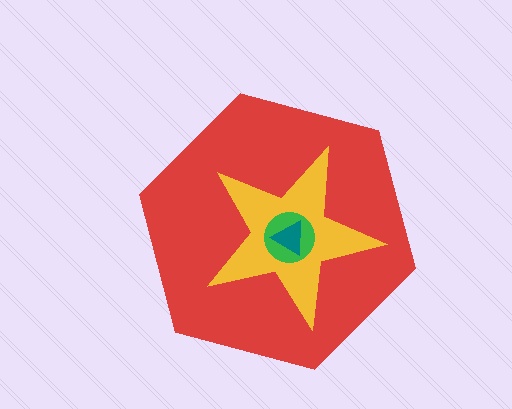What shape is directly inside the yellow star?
The green circle.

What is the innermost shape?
The teal triangle.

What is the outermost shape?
The red hexagon.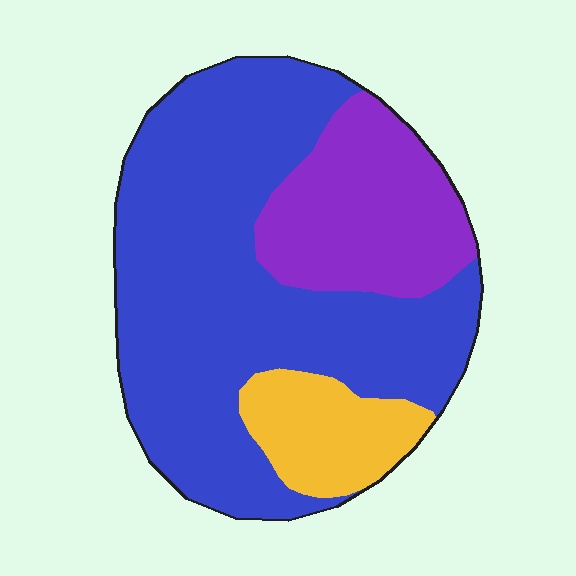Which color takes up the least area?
Yellow, at roughly 10%.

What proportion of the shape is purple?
Purple takes up about one quarter (1/4) of the shape.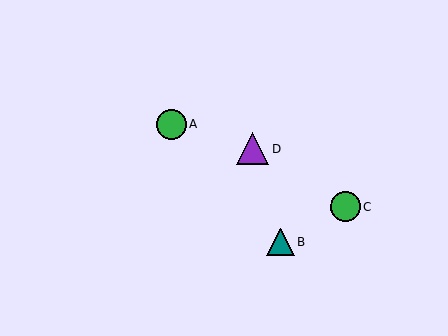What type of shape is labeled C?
Shape C is a green circle.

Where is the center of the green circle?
The center of the green circle is at (171, 125).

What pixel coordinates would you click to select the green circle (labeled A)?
Click at (171, 125) to select the green circle A.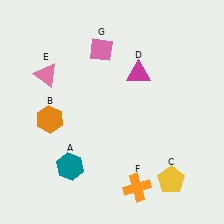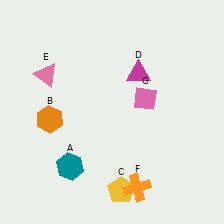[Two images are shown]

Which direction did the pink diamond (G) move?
The pink diamond (G) moved down.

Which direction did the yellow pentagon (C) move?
The yellow pentagon (C) moved left.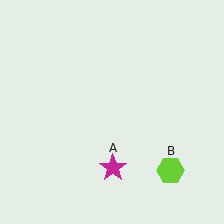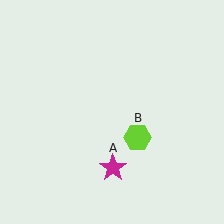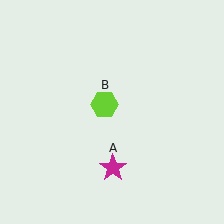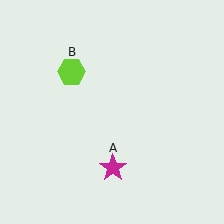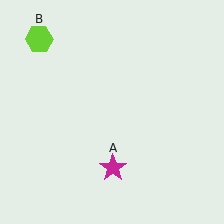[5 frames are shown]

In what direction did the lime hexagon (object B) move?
The lime hexagon (object B) moved up and to the left.